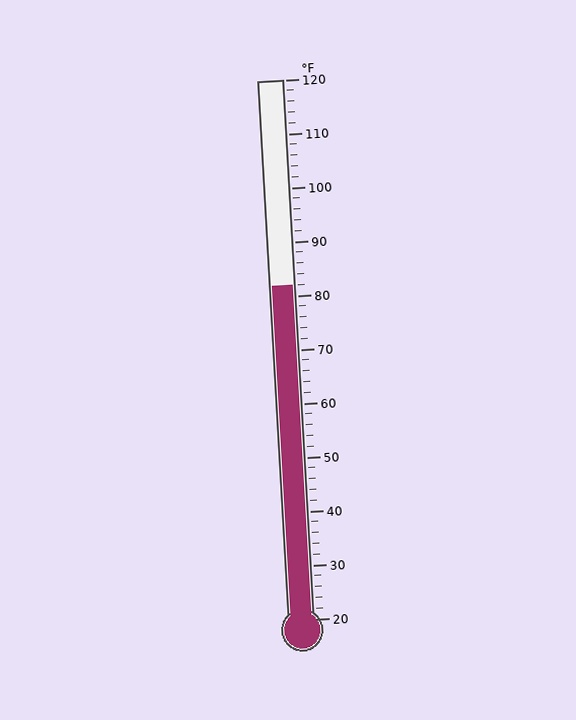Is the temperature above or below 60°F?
The temperature is above 60°F.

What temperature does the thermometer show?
The thermometer shows approximately 82°F.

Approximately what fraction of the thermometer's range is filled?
The thermometer is filled to approximately 60% of its range.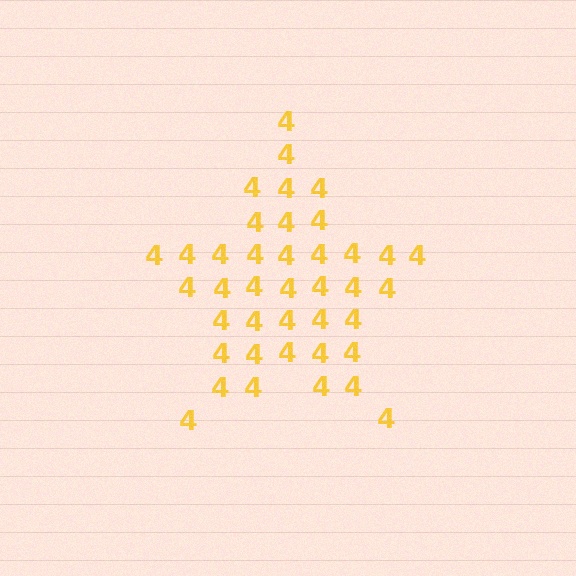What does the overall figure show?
The overall figure shows a star.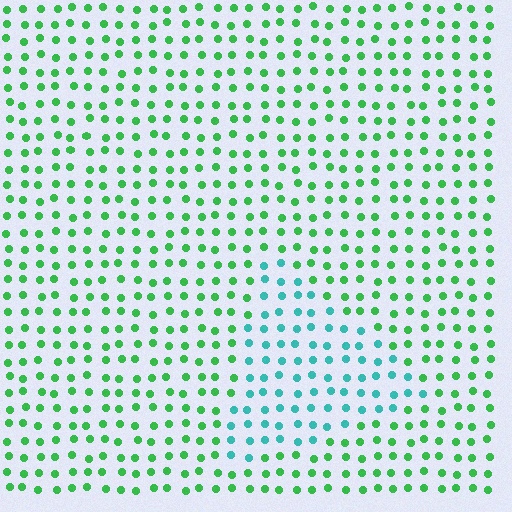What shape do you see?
I see a triangle.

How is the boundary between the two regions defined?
The boundary is defined purely by a slight shift in hue (about 47 degrees). Spacing, size, and orientation are identical on both sides.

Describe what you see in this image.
The image is filled with small green elements in a uniform arrangement. A triangle-shaped region is visible where the elements are tinted to a slightly different hue, forming a subtle color boundary.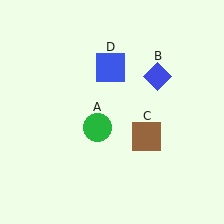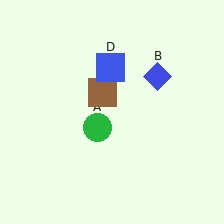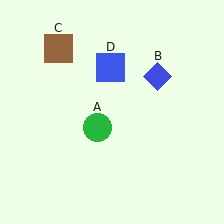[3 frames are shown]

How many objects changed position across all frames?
1 object changed position: brown square (object C).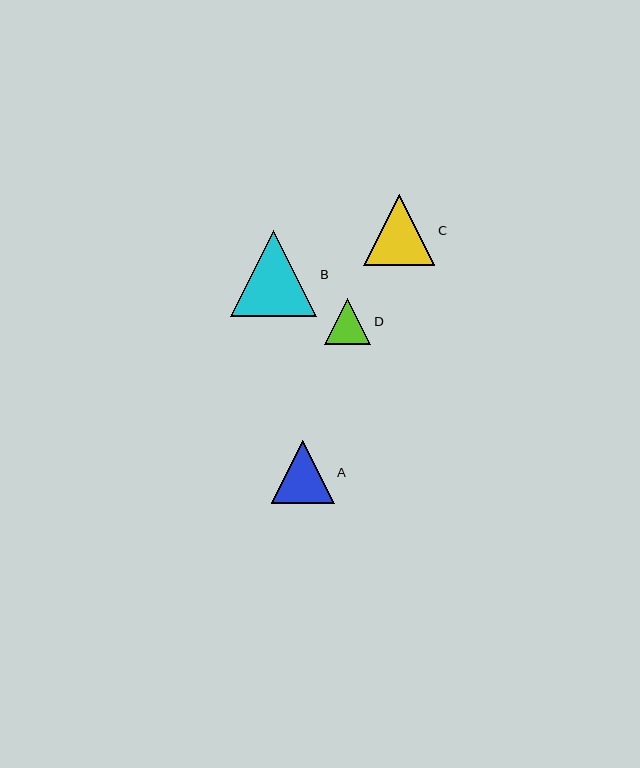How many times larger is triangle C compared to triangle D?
Triangle C is approximately 1.5 times the size of triangle D.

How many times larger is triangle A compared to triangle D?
Triangle A is approximately 1.4 times the size of triangle D.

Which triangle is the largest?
Triangle B is the largest with a size of approximately 86 pixels.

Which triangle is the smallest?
Triangle D is the smallest with a size of approximately 46 pixels.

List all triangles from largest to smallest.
From largest to smallest: B, C, A, D.